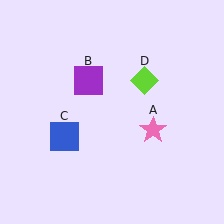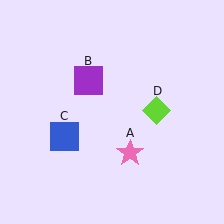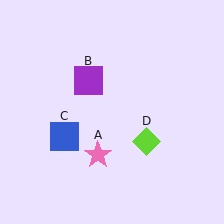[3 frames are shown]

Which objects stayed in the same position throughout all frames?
Purple square (object B) and blue square (object C) remained stationary.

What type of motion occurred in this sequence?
The pink star (object A), lime diamond (object D) rotated clockwise around the center of the scene.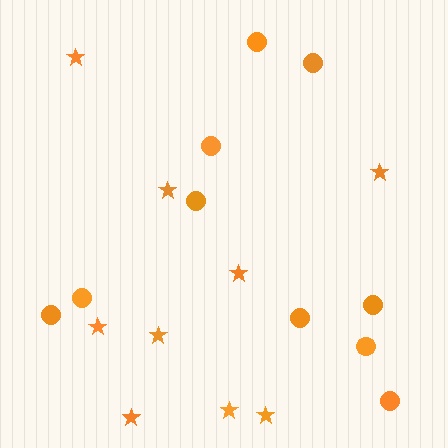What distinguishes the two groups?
There are 2 groups: one group of stars (9) and one group of circles (10).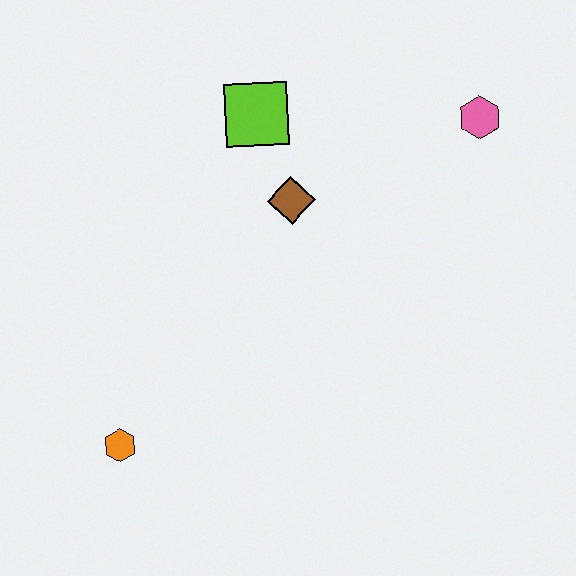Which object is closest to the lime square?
The brown diamond is closest to the lime square.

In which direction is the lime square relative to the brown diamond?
The lime square is above the brown diamond.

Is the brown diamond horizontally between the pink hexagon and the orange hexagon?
Yes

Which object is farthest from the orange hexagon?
The pink hexagon is farthest from the orange hexagon.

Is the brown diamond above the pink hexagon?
No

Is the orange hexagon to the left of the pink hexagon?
Yes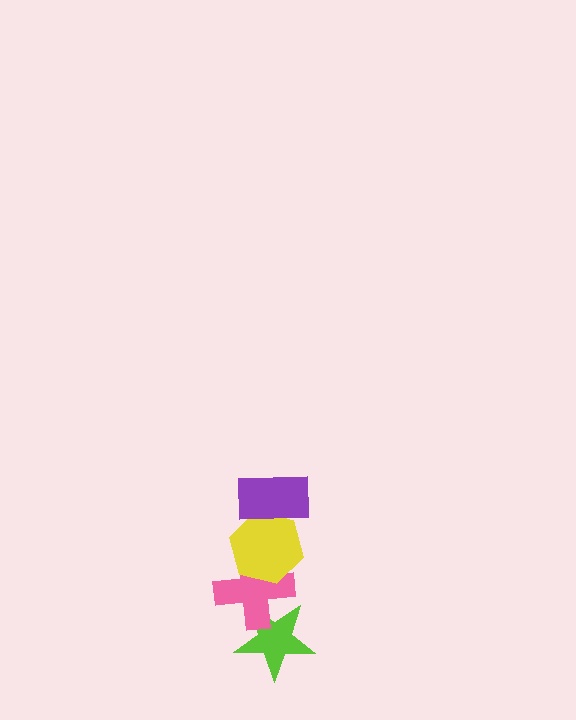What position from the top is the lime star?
The lime star is 4th from the top.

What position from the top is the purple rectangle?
The purple rectangle is 1st from the top.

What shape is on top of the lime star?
The pink cross is on top of the lime star.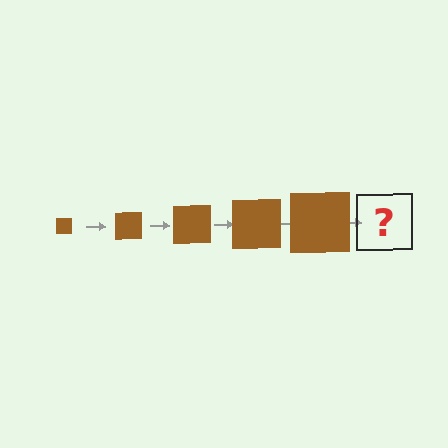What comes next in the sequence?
The next element should be a brown square, larger than the previous one.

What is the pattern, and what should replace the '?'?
The pattern is that the square gets progressively larger each step. The '?' should be a brown square, larger than the previous one.